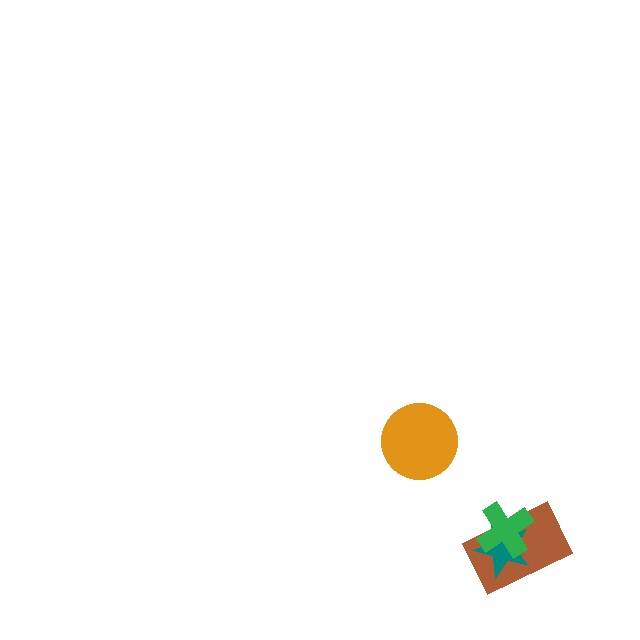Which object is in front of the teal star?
The green cross is in front of the teal star.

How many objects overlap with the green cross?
2 objects overlap with the green cross.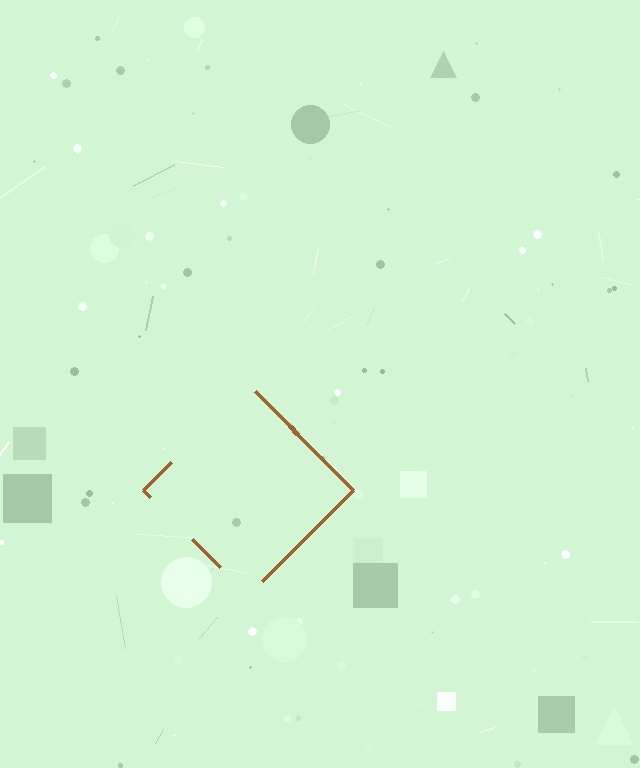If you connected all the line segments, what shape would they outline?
They would outline a diamond.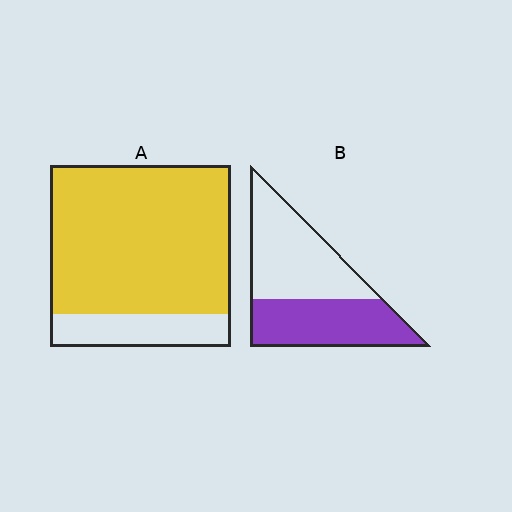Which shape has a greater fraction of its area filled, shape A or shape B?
Shape A.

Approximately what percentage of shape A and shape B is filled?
A is approximately 80% and B is approximately 45%.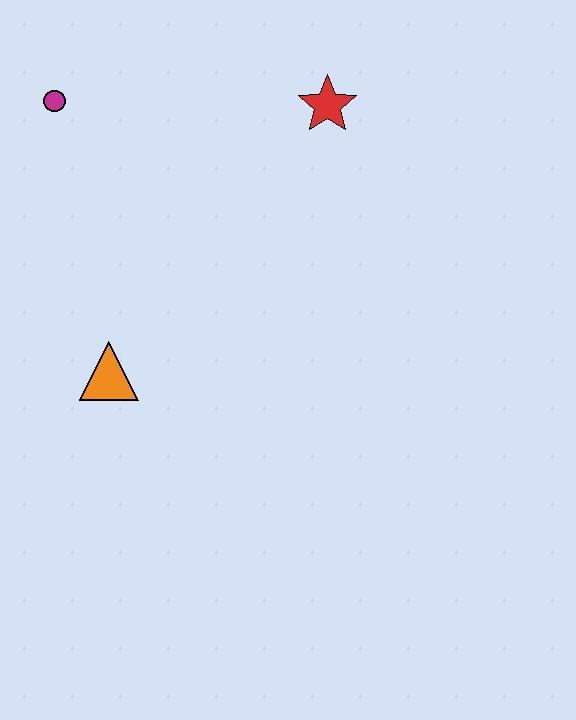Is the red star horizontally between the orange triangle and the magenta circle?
No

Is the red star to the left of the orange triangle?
No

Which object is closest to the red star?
The magenta circle is closest to the red star.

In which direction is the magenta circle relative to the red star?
The magenta circle is to the left of the red star.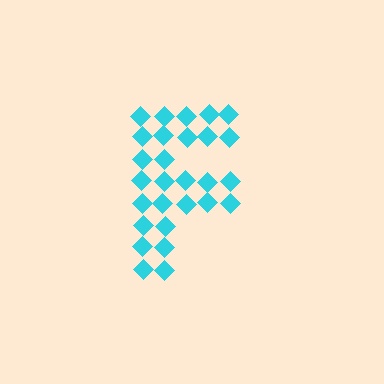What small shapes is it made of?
It is made of small diamonds.